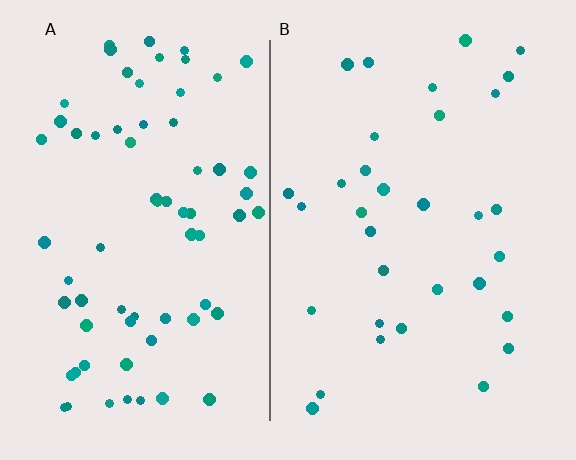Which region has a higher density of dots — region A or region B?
A (the left).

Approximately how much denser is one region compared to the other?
Approximately 2.1× — region A over region B.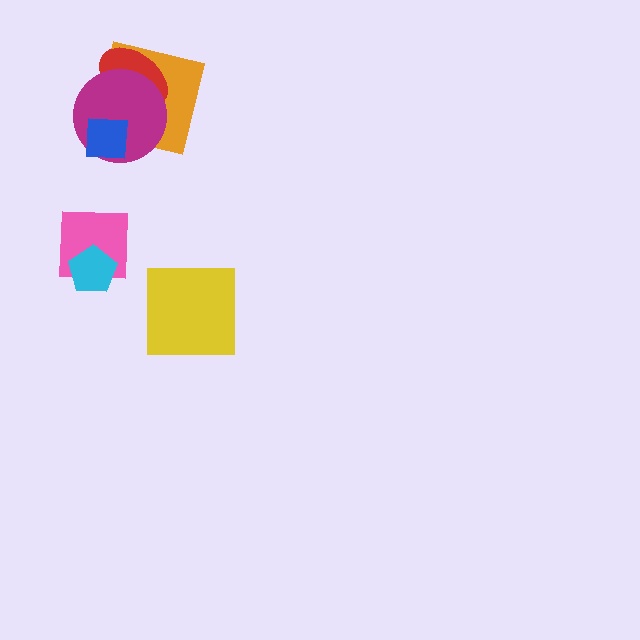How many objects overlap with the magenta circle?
3 objects overlap with the magenta circle.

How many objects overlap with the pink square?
1 object overlaps with the pink square.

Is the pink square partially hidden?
Yes, it is partially covered by another shape.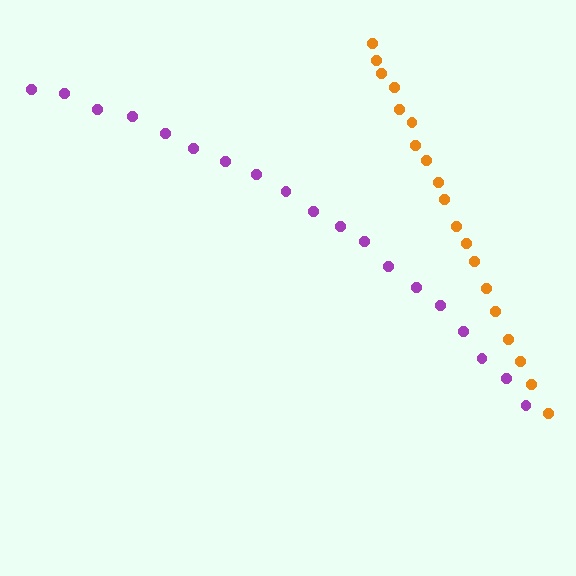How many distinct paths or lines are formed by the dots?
There are 2 distinct paths.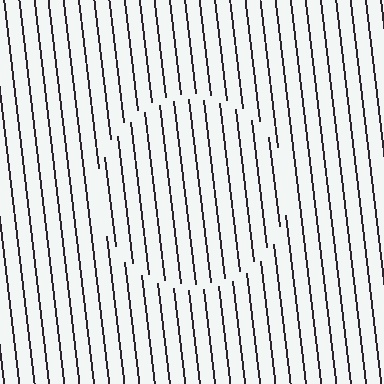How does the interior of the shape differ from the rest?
The interior of the shape contains the same grating, shifted by half a period — the contour is defined by the phase discontinuity where line-ends from the inner and outer gratings abut.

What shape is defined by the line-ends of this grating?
An illusory circle. The interior of the shape contains the same grating, shifted by half a period — the contour is defined by the phase discontinuity where line-ends from the inner and outer gratings abut.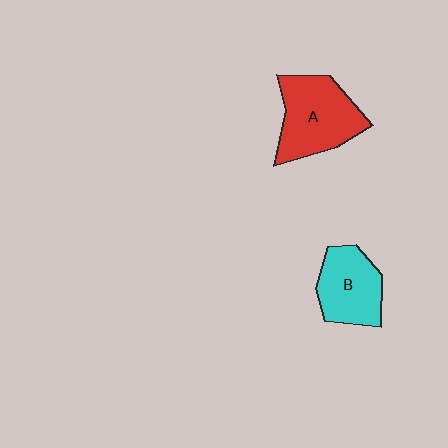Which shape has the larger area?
Shape A (red).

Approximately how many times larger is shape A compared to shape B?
Approximately 1.3 times.